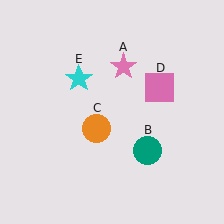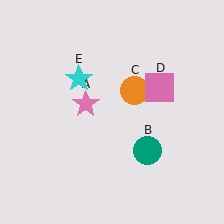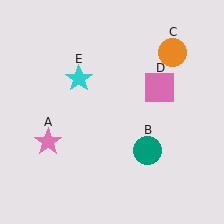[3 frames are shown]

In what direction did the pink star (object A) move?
The pink star (object A) moved down and to the left.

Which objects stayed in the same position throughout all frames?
Teal circle (object B) and pink square (object D) and cyan star (object E) remained stationary.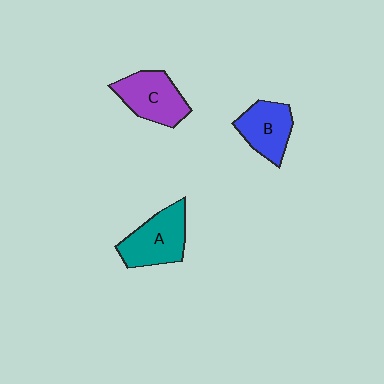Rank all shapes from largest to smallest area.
From largest to smallest: A (teal), C (purple), B (blue).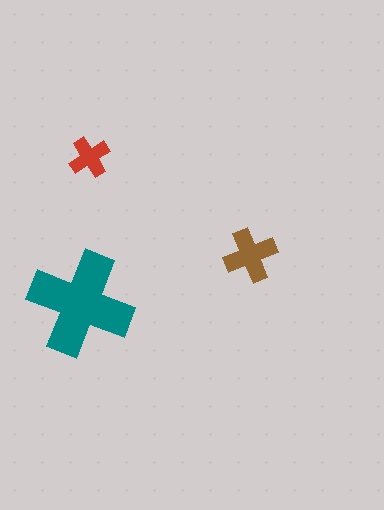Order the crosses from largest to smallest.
the teal one, the brown one, the red one.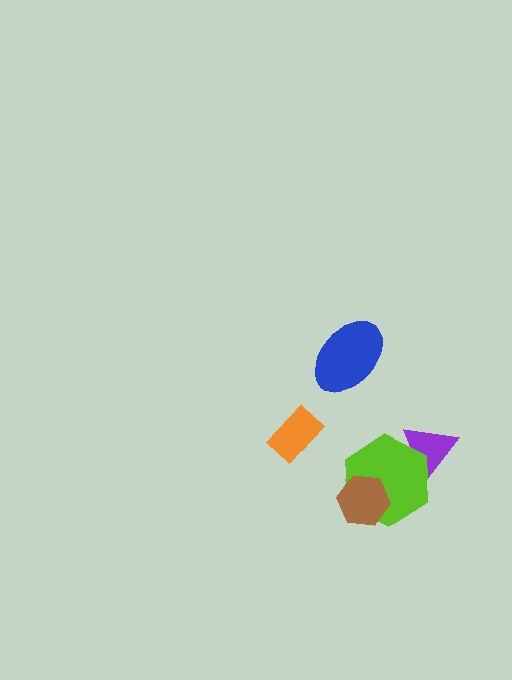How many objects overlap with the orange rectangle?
0 objects overlap with the orange rectangle.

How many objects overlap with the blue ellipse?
0 objects overlap with the blue ellipse.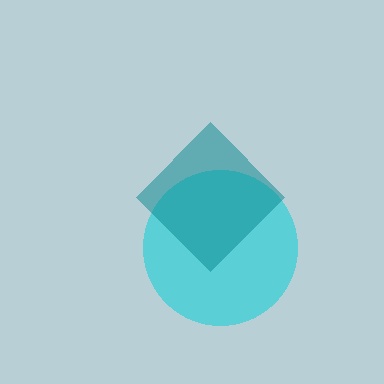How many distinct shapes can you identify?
There are 2 distinct shapes: a cyan circle, a teal diamond.